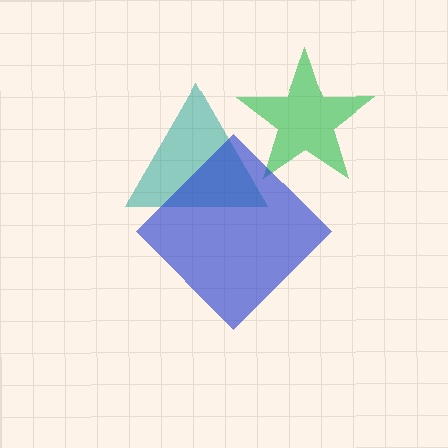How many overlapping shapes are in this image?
There are 3 overlapping shapes in the image.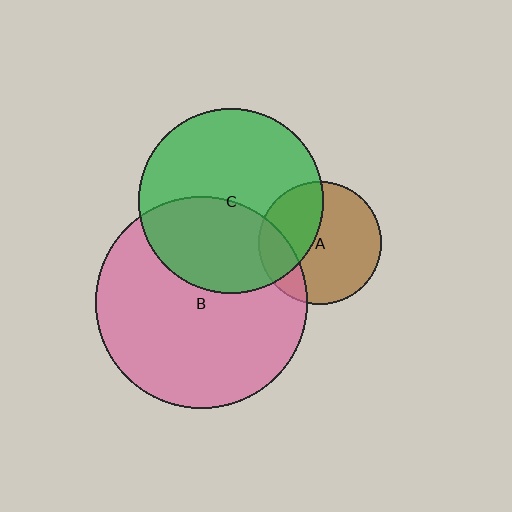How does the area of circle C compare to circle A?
Approximately 2.3 times.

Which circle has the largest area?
Circle B (pink).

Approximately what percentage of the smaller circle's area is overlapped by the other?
Approximately 20%.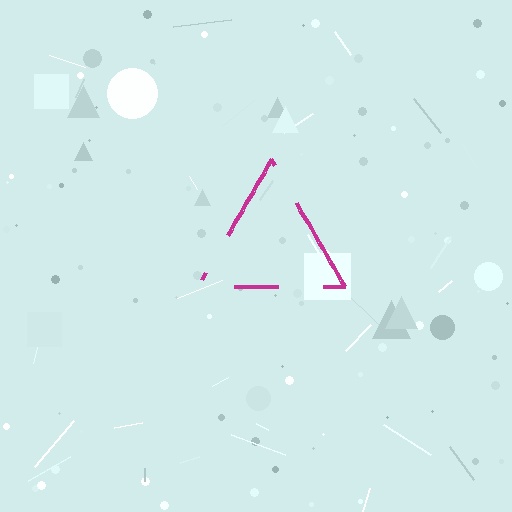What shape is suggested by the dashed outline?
The dashed outline suggests a triangle.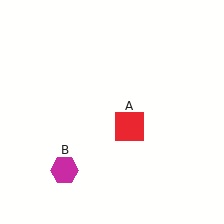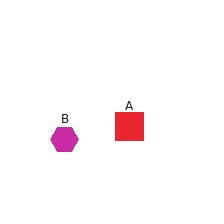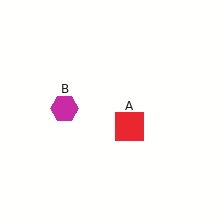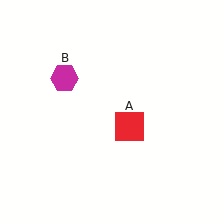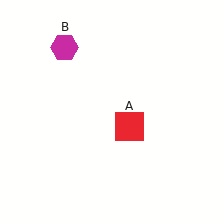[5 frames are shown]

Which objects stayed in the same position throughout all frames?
Red square (object A) remained stationary.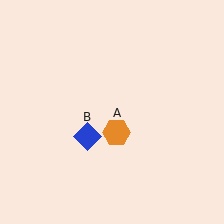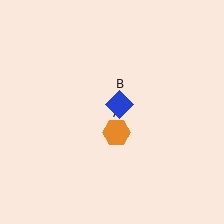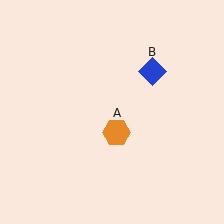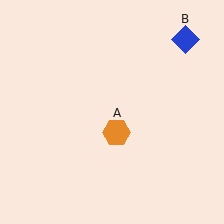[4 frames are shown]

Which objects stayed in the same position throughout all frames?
Orange hexagon (object A) remained stationary.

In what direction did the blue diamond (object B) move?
The blue diamond (object B) moved up and to the right.